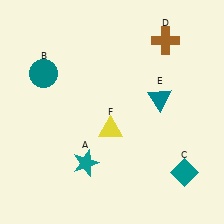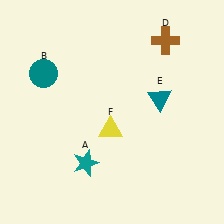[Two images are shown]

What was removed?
The teal diamond (C) was removed in Image 2.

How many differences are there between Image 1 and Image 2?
There is 1 difference between the two images.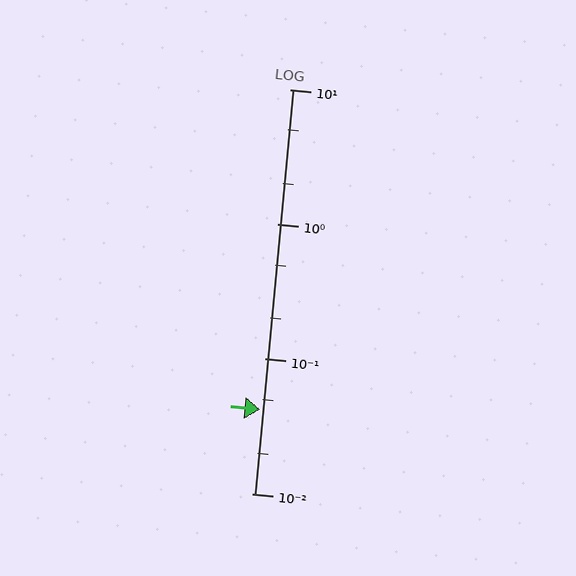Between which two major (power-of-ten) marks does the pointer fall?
The pointer is between 0.01 and 0.1.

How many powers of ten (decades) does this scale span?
The scale spans 3 decades, from 0.01 to 10.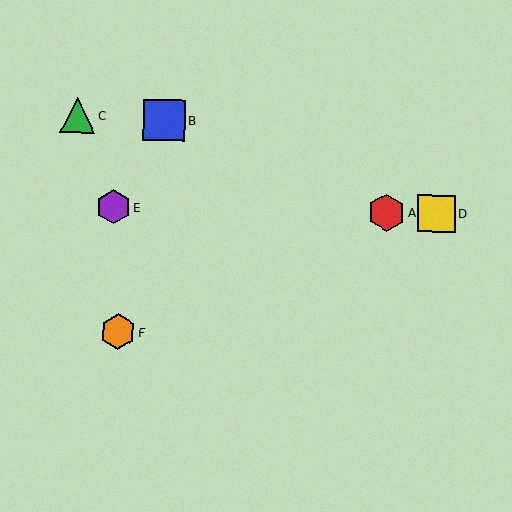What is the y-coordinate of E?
Object E is at y≈207.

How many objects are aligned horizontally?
3 objects (A, D, E) are aligned horizontally.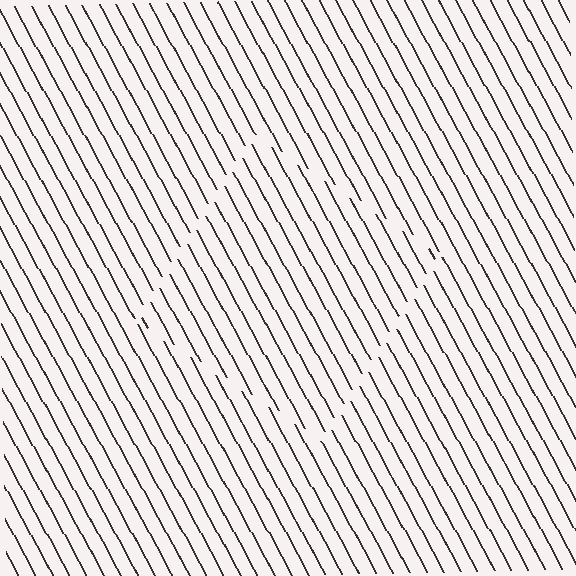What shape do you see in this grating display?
An illusory square. The interior of the shape contains the same grating, shifted by half a period — the contour is defined by the phase discontinuity where line-ends from the inner and outer gratings abut.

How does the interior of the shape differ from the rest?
The interior of the shape contains the same grating, shifted by half a period — the contour is defined by the phase discontinuity where line-ends from the inner and outer gratings abut.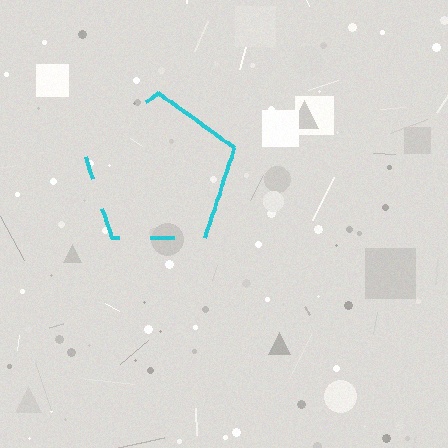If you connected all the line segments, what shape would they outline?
They would outline a pentagon.